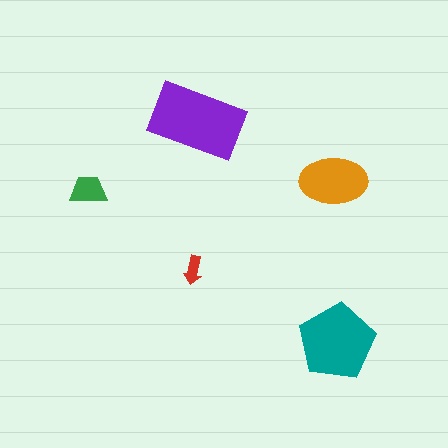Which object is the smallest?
The red arrow.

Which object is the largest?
The purple rectangle.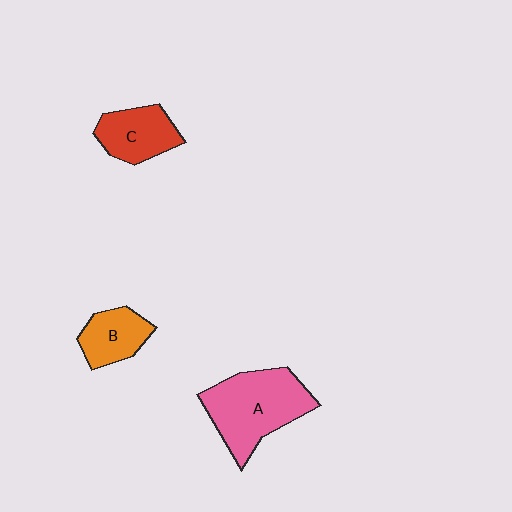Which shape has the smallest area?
Shape B (orange).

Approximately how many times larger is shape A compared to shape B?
Approximately 2.1 times.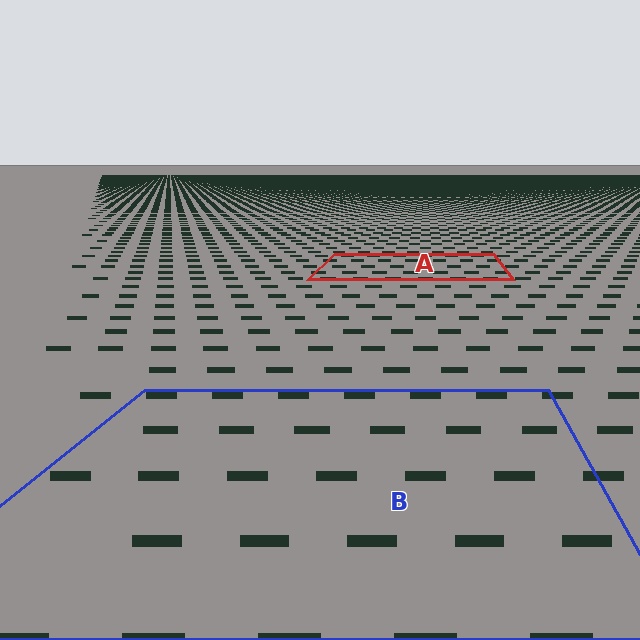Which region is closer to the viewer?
Region B is closer. The texture elements there are larger and more spread out.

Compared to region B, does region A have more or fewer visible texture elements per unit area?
Region A has more texture elements per unit area — they are packed more densely because it is farther away.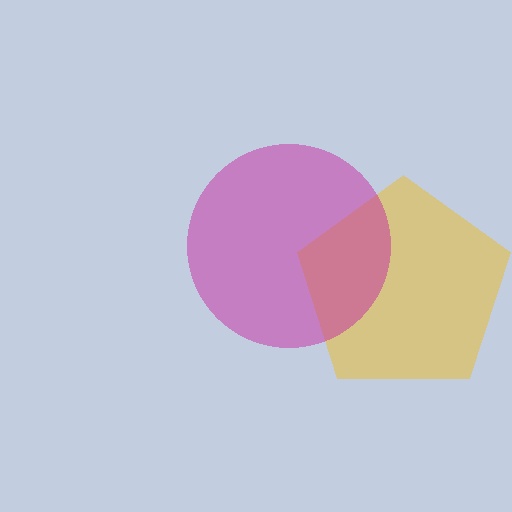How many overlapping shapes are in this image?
There are 2 overlapping shapes in the image.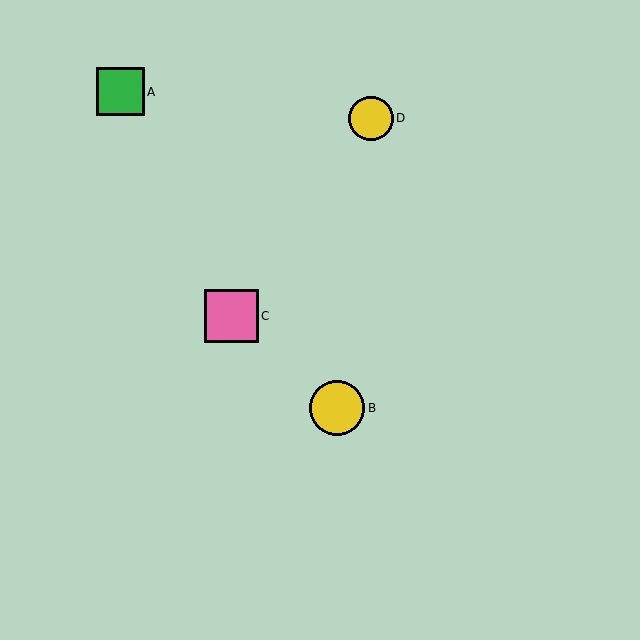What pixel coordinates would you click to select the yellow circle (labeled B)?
Click at (337, 408) to select the yellow circle B.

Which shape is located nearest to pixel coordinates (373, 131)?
The yellow circle (labeled D) at (371, 118) is nearest to that location.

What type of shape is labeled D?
Shape D is a yellow circle.